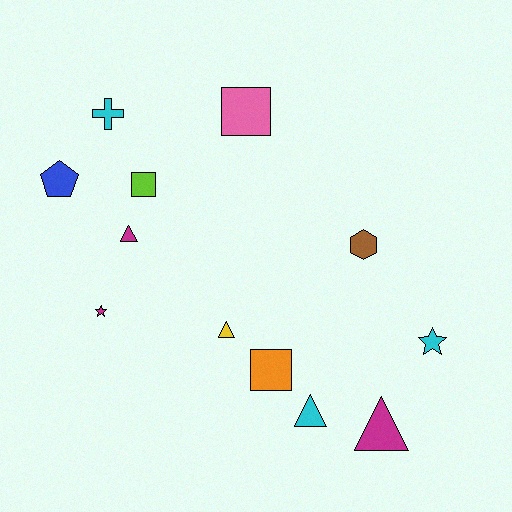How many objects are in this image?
There are 12 objects.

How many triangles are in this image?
There are 4 triangles.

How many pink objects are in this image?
There is 1 pink object.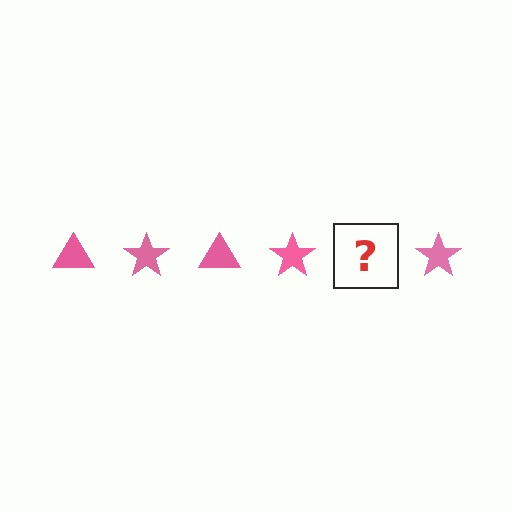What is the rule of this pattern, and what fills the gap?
The rule is that the pattern cycles through triangle, star shapes in pink. The gap should be filled with a pink triangle.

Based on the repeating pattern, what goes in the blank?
The blank should be a pink triangle.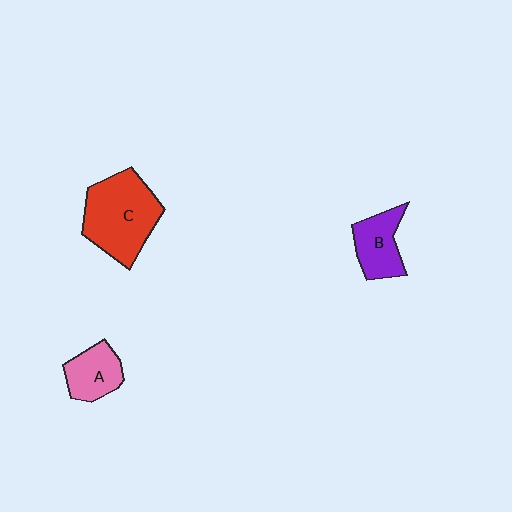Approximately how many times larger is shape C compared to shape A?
Approximately 2.0 times.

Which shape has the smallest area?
Shape A (pink).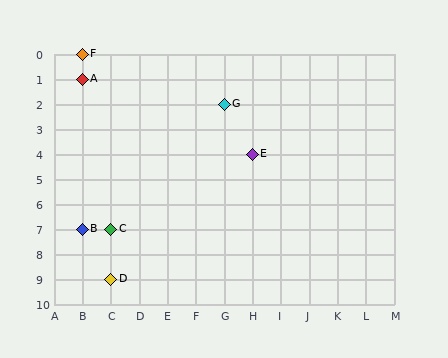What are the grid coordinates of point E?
Point E is at grid coordinates (H, 4).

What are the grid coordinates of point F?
Point F is at grid coordinates (B, 0).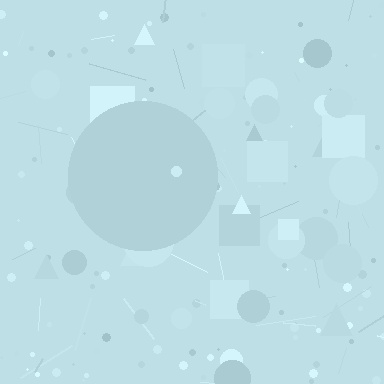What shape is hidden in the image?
A circle is hidden in the image.